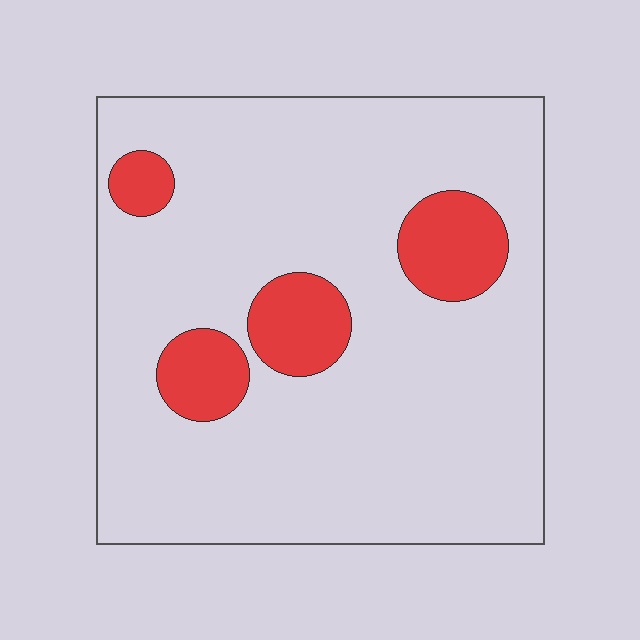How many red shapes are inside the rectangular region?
4.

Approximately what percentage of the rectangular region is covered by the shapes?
Approximately 15%.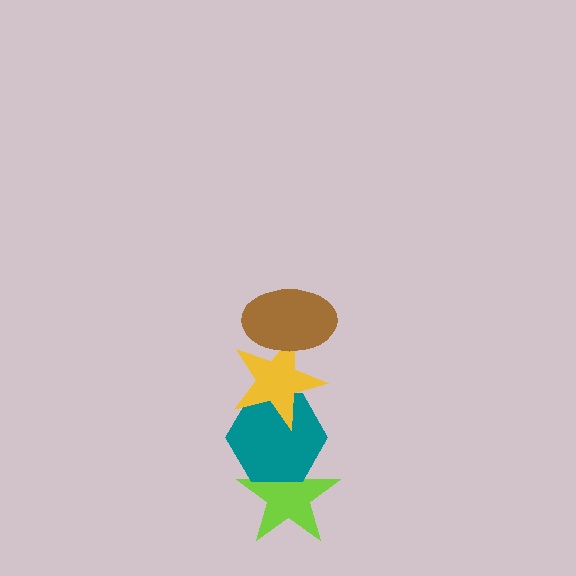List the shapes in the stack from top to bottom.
From top to bottom: the brown ellipse, the yellow star, the teal hexagon, the lime star.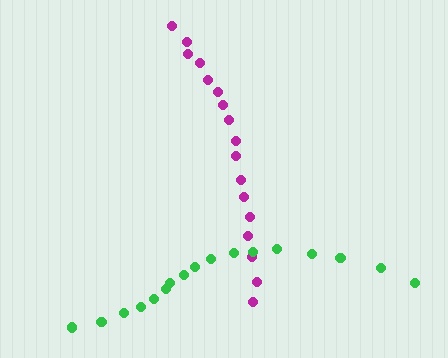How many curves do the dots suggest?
There are 2 distinct paths.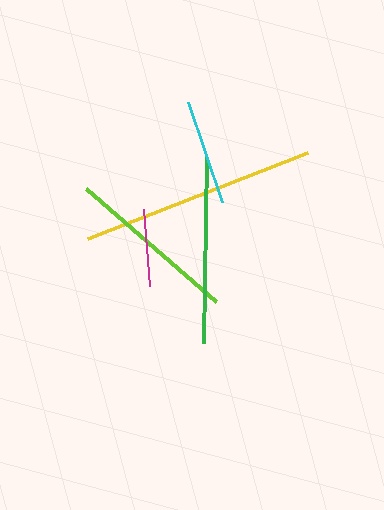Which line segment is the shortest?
The magenta line is the shortest at approximately 78 pixels.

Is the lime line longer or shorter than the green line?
The green line is longer than the lime line.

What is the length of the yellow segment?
The yellow segment is approximately 236 pixels long.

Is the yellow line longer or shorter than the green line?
The yellow line is longer than the green line.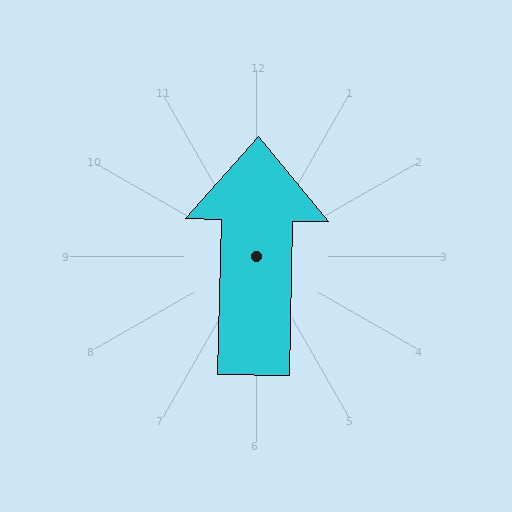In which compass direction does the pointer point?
North.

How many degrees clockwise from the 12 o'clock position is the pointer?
Approximately 1 degrees.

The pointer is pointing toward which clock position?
Roughly 12 o'clock.